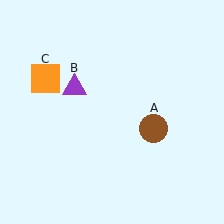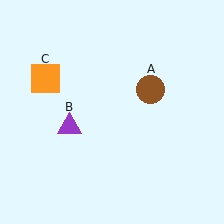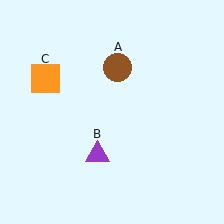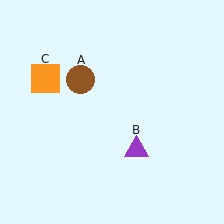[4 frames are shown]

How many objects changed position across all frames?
2 objects changed position: brown circle (object A), purple triangle (object B).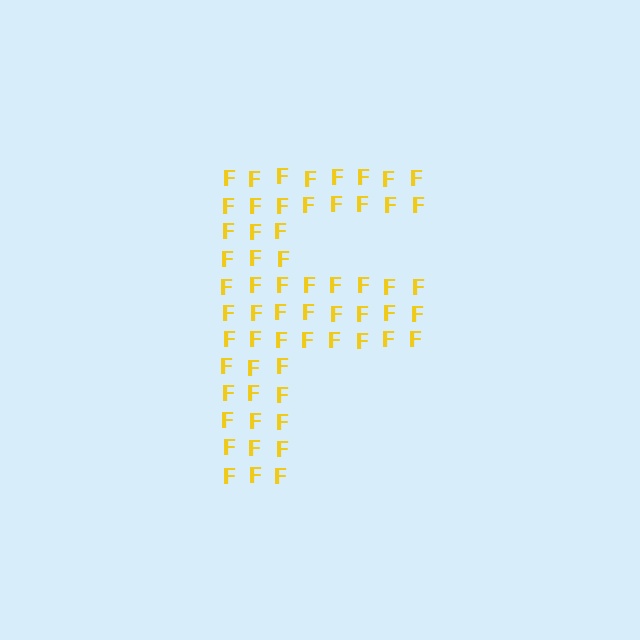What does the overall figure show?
The overall figure shows the letter F.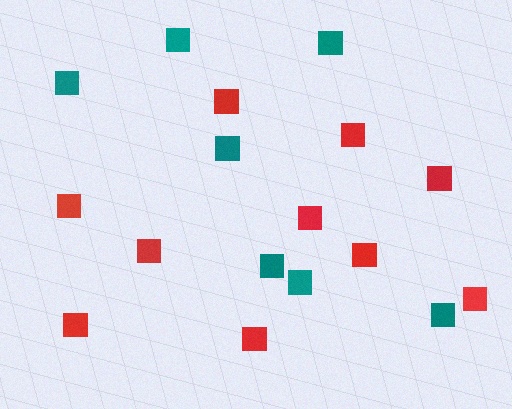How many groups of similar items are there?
There are 2 groups: one group of red squares (10) and one group of teal squares (7).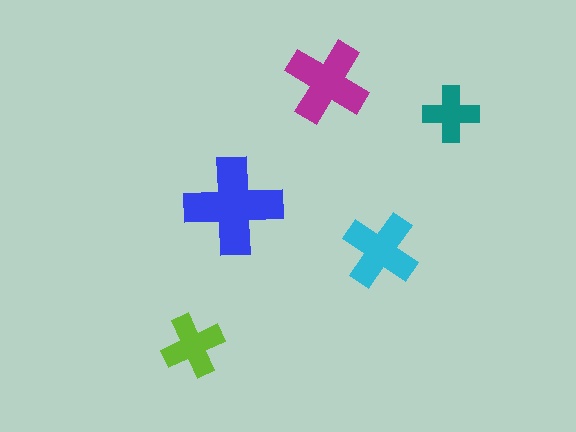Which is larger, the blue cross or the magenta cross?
The blue one.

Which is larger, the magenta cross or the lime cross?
The magenta one.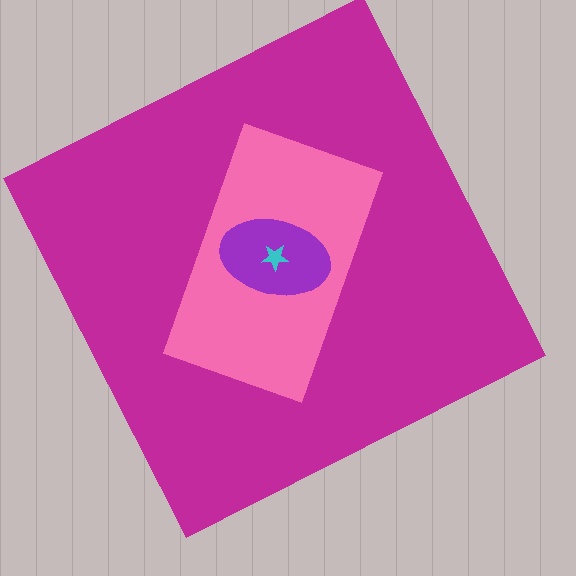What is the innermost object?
The cyan star.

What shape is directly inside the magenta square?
The pink rectangle.